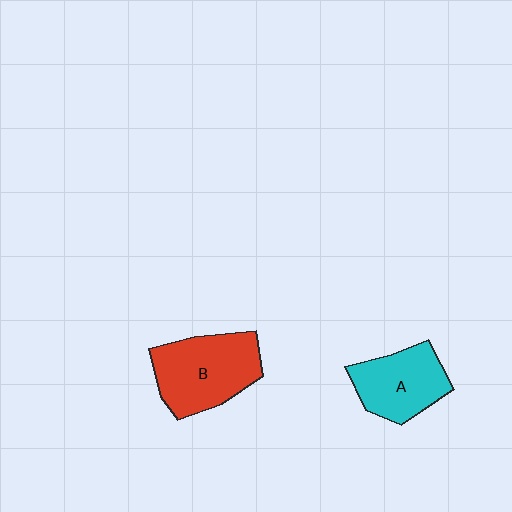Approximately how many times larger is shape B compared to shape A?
Approximately 1.3 times.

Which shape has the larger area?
Shape B (red).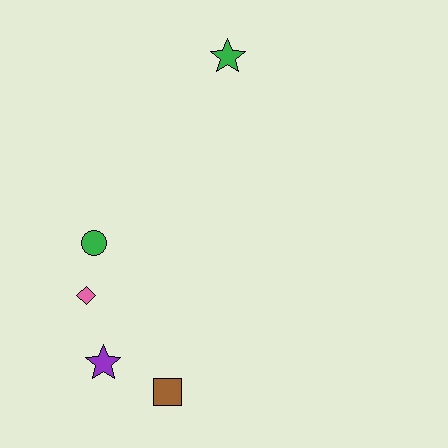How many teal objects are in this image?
There are no teal objects.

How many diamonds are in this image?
There is 1 diamond.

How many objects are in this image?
There are 5 objects.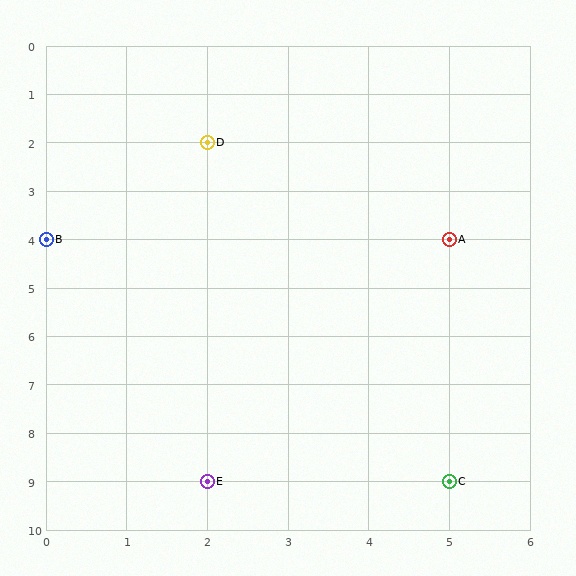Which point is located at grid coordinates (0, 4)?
Point B is at (0, 4).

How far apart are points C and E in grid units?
Points C and E are 3 columns apart.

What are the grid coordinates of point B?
Point B is at grid coordinates (0, 4).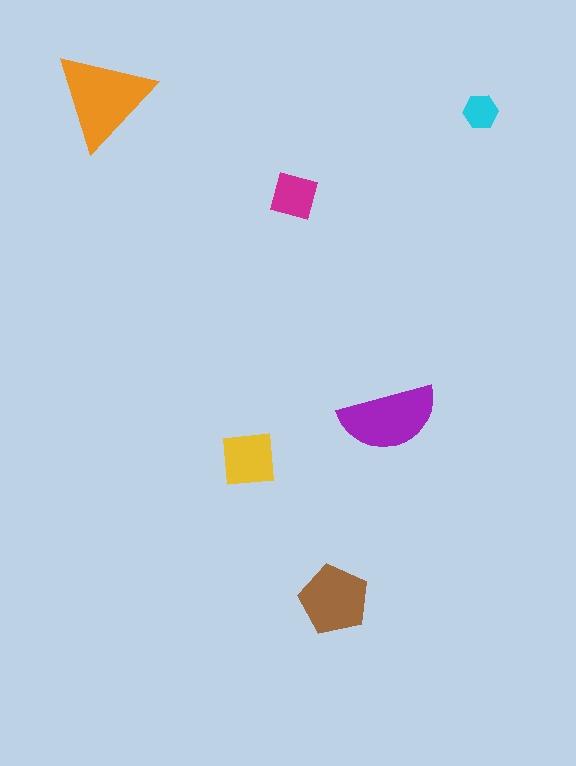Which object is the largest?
The orange triangle.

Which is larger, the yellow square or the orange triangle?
The orange triangle.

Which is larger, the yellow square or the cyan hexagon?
The yellow square.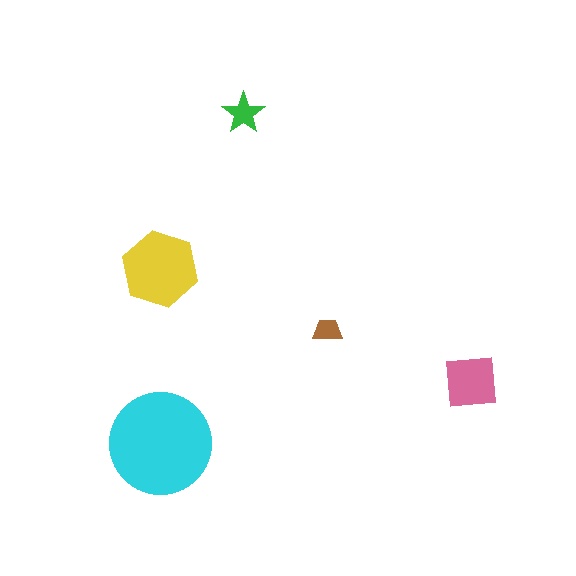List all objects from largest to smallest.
The cyan circle, the yellow hexagon, the pink square, the green star, the brown trapezoid.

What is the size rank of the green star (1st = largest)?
4th.